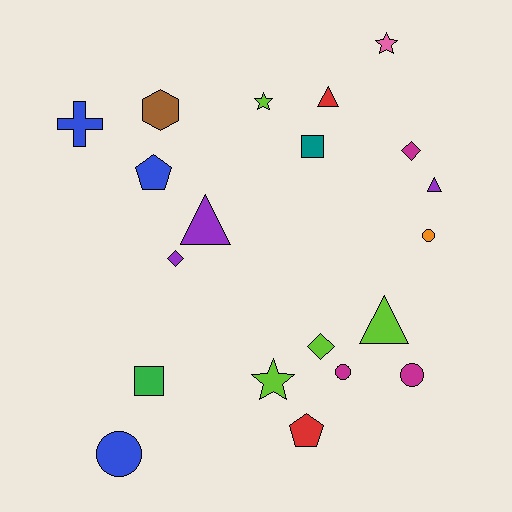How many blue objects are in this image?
There are 3 blue objects.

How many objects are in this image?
There are 20 objects.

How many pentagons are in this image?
There are 2 pentagons.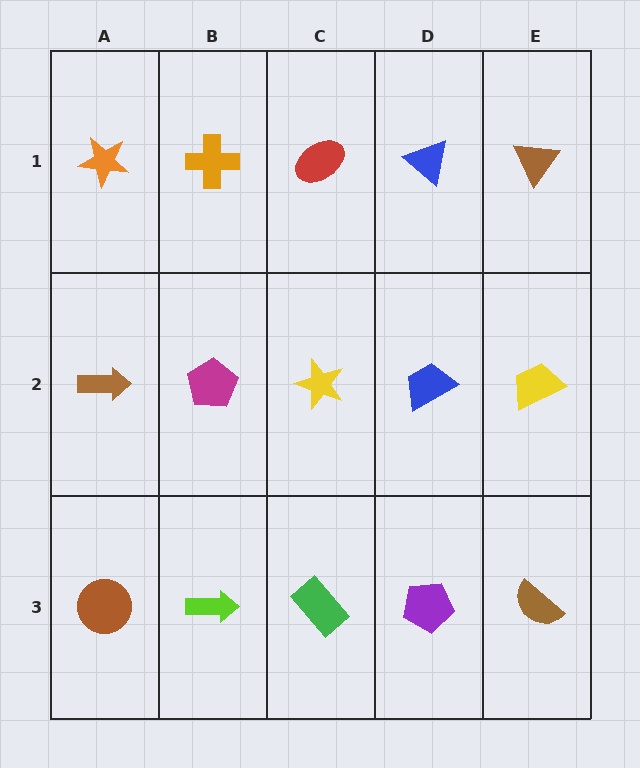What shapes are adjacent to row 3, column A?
A brown arrow (row 2, column A), a lime arrow (row 3, column B).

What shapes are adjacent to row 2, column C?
A red ellipse (row 1, column C), a green rectangle (row 3, column C), a magenta pentagon (row 2, column B), a blue trapezoid (row 2, column D).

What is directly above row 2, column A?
An orange star.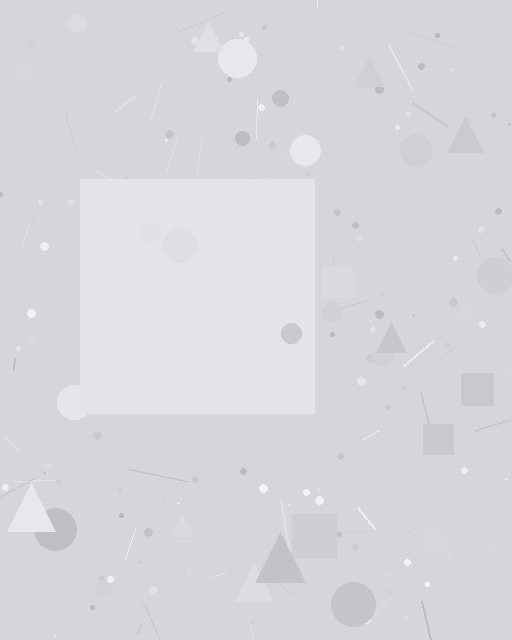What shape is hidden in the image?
A square is hidden in the image.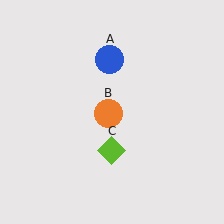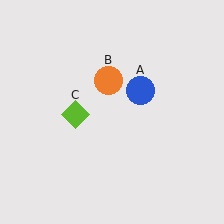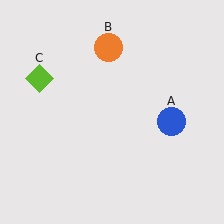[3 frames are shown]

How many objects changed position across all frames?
3 objects changed position: blue circle (object A), orange circle (object B), lime diamond (object C).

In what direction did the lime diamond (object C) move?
The lime diamond (object C) moved up and to the left.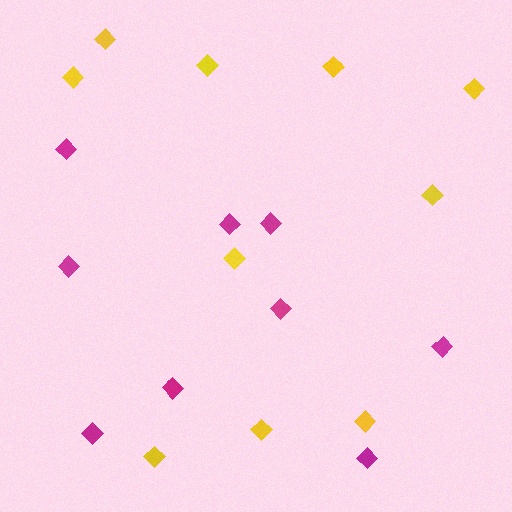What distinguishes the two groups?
There are 2 groups: one group of magenta diamonds (9) and one group of yellow diamonds (10).